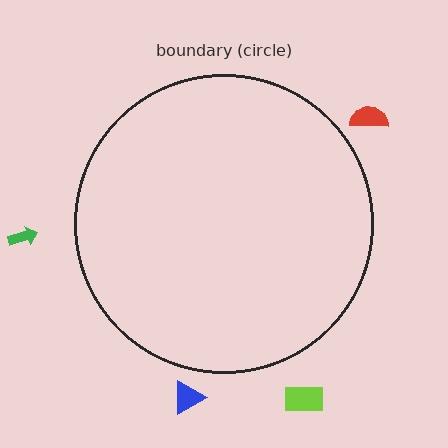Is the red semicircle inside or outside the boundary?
Outside.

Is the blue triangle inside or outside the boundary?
Outside.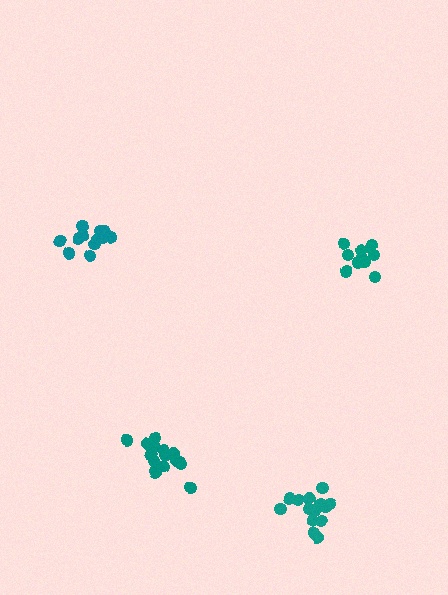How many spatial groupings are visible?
There are 4 spatial groupings.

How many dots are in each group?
Group 1: 13 dots, Group 2: 12 dots, Group 3: 16 dots, Group 4: 14 dots (55 total).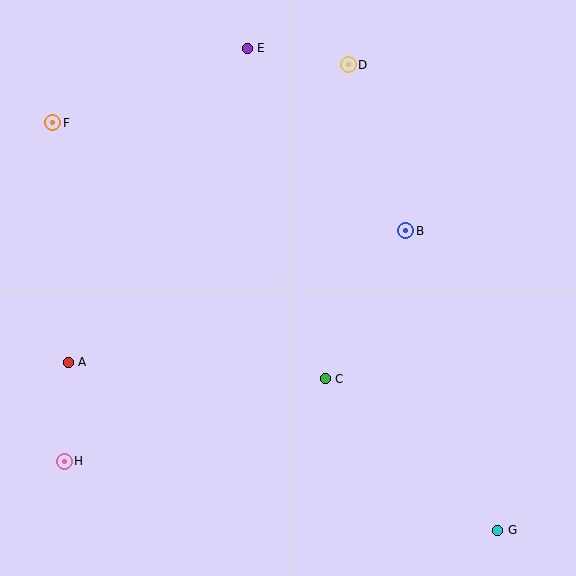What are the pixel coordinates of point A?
Point A is at (68, 362).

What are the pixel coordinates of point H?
Point H is at (64, 461).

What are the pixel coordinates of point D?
Point D is at (348, 65).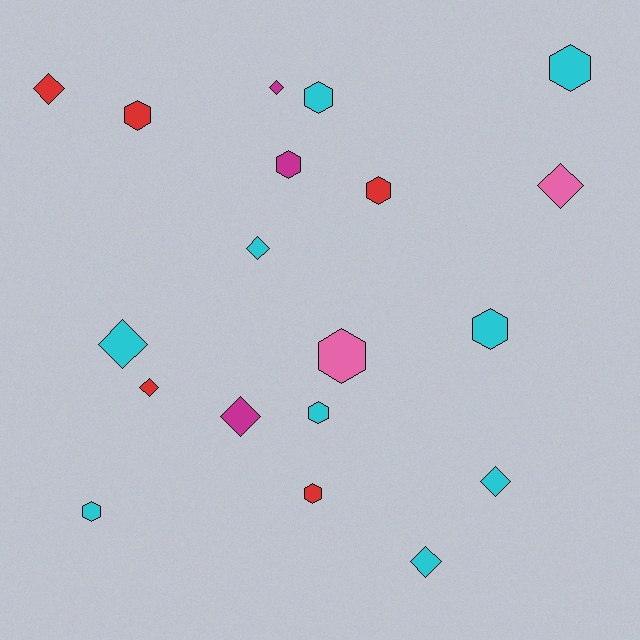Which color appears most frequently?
Cyan, with 9 objects.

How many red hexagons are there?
There are 3 red hexagons.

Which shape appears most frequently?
Hexagon, with 10 objects.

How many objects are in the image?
There are 19 objects.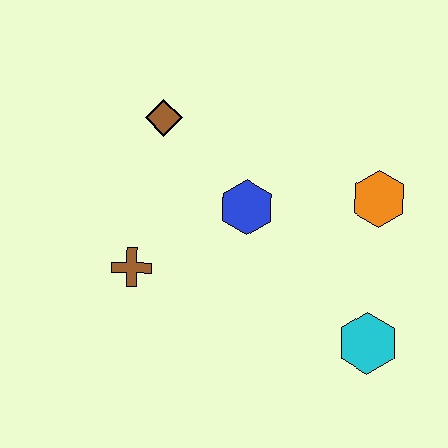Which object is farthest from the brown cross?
The orange hexagon is farthest from the brown cross.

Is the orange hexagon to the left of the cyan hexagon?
No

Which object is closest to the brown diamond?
The blue hexagon is closest to the brown diamond.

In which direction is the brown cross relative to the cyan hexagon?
The brown cross is to the left of the cyan hexagon.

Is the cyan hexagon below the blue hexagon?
Yes